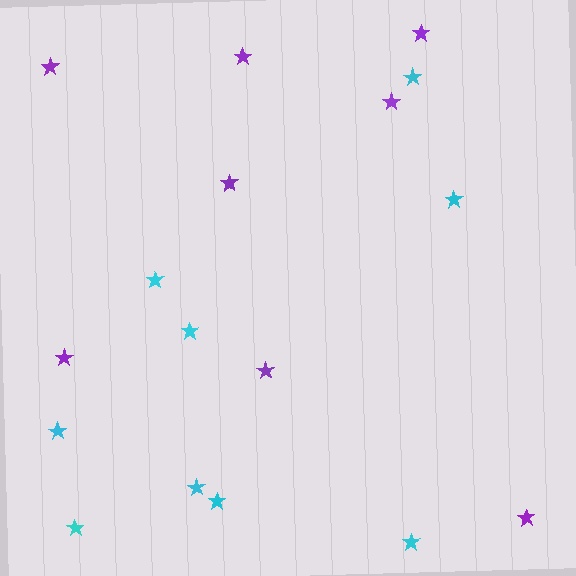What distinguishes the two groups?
There are 2 groups: one group of purple stars (8) and one group of cyan stars (9).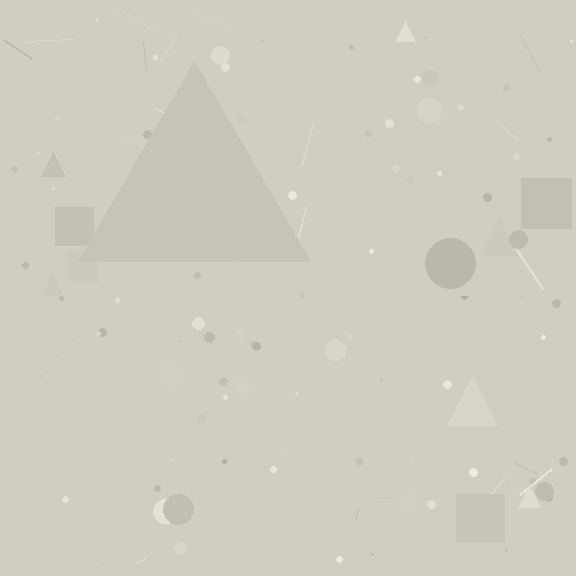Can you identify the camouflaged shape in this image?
The camouflaged shape is a triangle.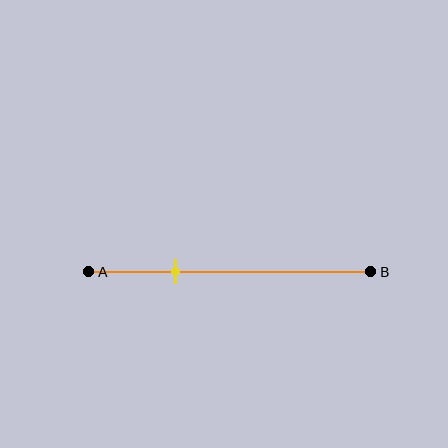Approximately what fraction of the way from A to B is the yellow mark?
The yellow mark is approximately 30% of the way from A to B.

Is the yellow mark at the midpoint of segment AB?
No, the mark is at about 30% from A, not at the 50% midpoint.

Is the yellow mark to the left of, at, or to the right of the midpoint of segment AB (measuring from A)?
The yellow mark is to the left of the midpoint of segment AB.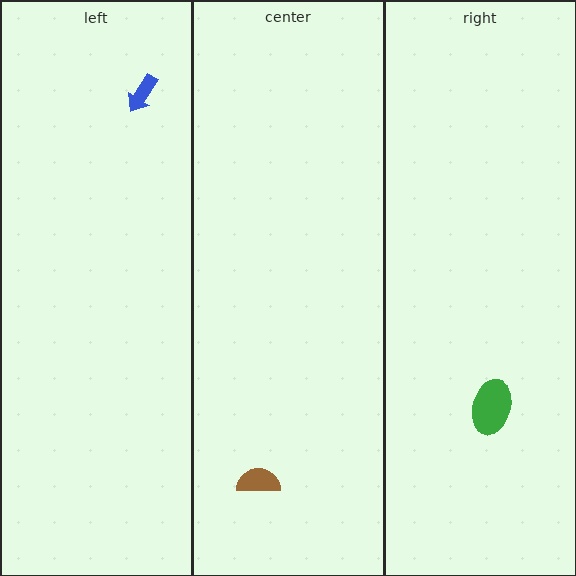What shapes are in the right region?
The green ellipse.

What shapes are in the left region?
The blue arrow.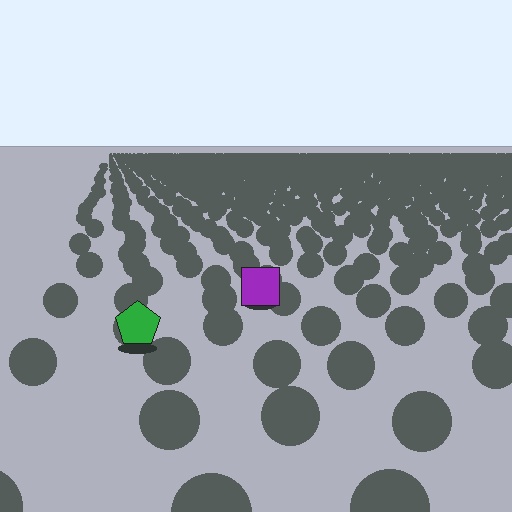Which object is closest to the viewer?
The green pentagon is closest. The texture marks near it are larger and more spread out.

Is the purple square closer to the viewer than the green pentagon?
No. The green pentagon is closer — you can tell from the texture gradient: the ground texture is coarser near it.